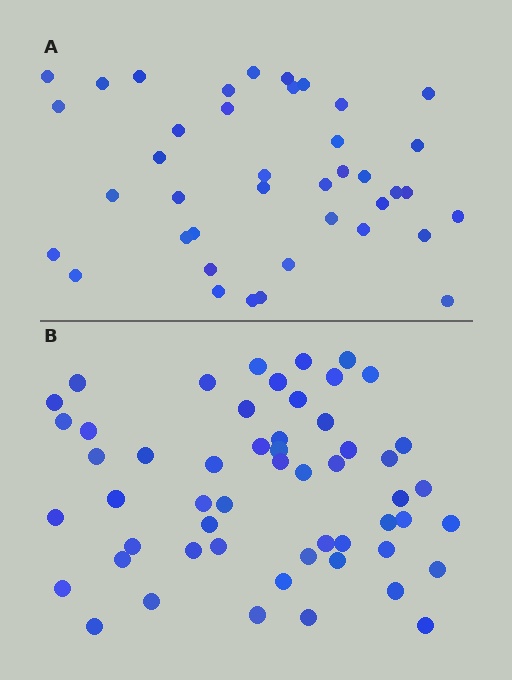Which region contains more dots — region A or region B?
Region B (the bottom region) has more dots.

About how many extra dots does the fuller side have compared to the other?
Region B has approximately 15 more dots than region A.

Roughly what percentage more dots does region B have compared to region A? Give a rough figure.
About 35% more.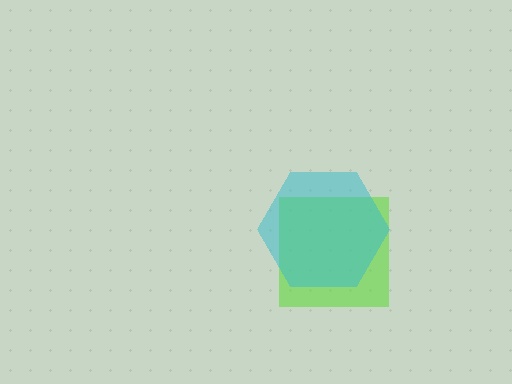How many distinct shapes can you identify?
There are 2 distinct shapes: a lime square, a cyan hexagon.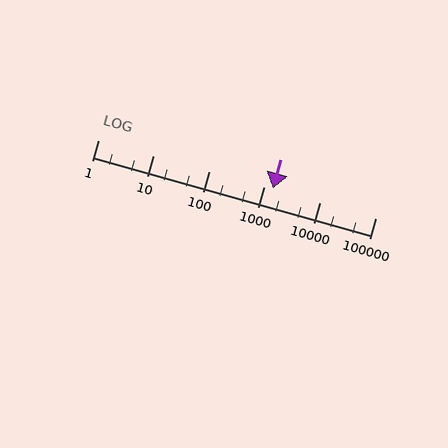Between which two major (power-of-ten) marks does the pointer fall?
The pointer is between 1000 and 10000.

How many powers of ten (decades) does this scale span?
The scale spans 5 decades, from 1 to 100000.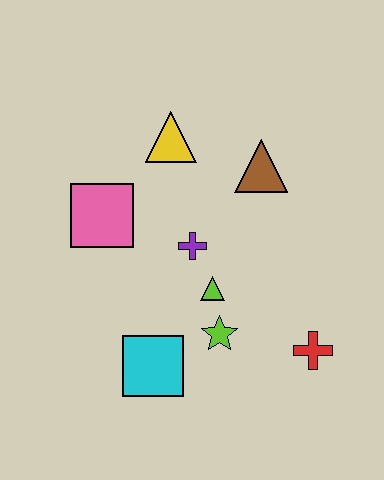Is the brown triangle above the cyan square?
Yes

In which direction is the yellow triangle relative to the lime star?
The yellow triangle is above the lime star.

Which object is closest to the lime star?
The lime triangle is closest to the lime star.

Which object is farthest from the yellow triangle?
The red cross is farthest from the yellow triangle.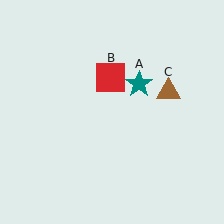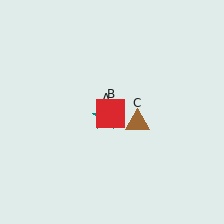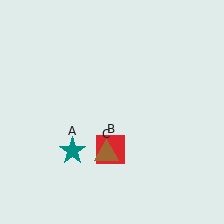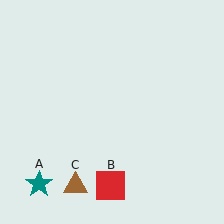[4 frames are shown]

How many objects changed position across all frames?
3 objects changed position: teal star (object A), red square (object B), brown triangle (object C).